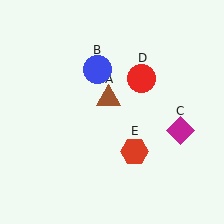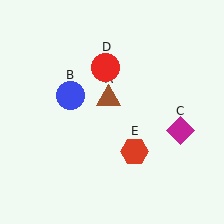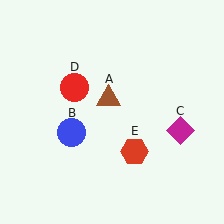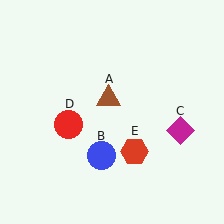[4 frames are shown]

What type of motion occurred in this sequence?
The blue circle (object B), red circle (object D) rotated counterclockwise around the center of the scene.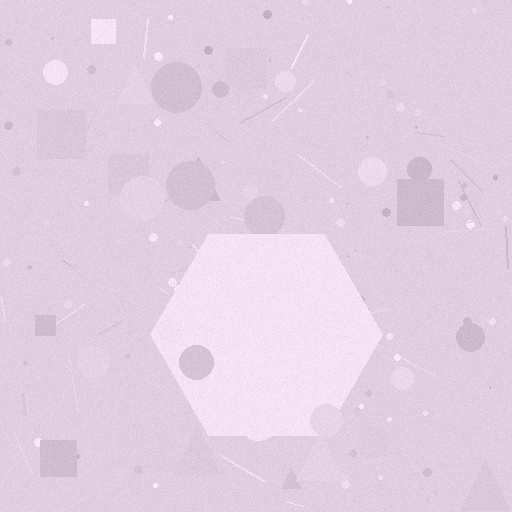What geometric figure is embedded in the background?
A hexagon is embedded in the background.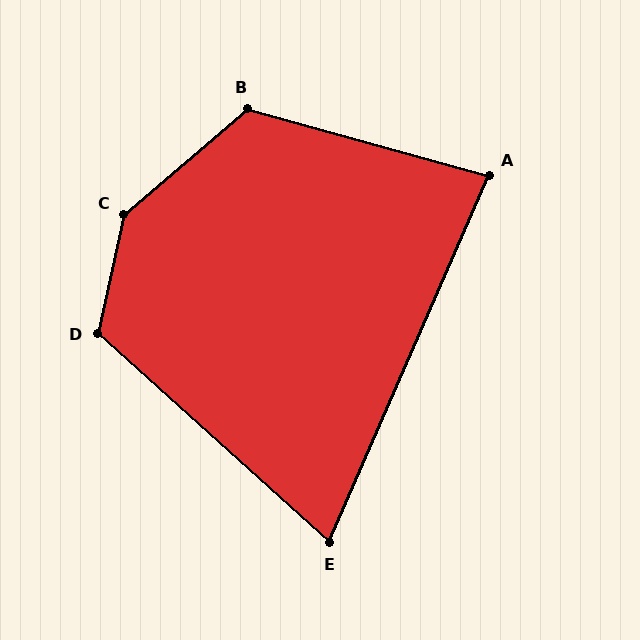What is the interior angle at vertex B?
Approximately 124 degrees (obtuse).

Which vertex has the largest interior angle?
C, at approximately 143 degrees.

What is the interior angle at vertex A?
Approximately 82 degrees (acute).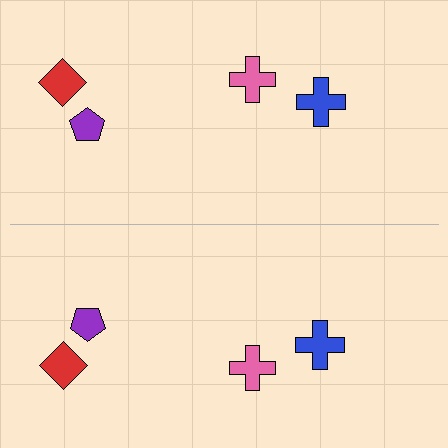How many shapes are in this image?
There are 8 shapes in this image.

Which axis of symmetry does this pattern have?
The pattern has a horizontal axis of symmetry running through the center of the image.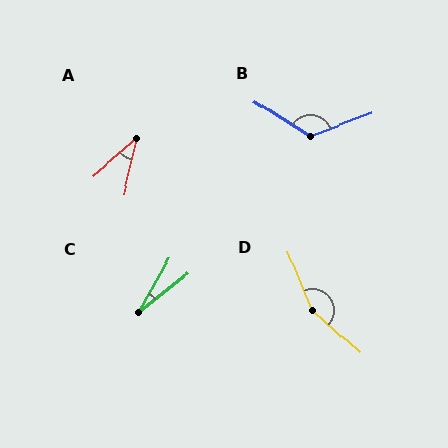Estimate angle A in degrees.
Approximately 36 degrees.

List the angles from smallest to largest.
C (23°), A (36°), B (127°), D (154°).